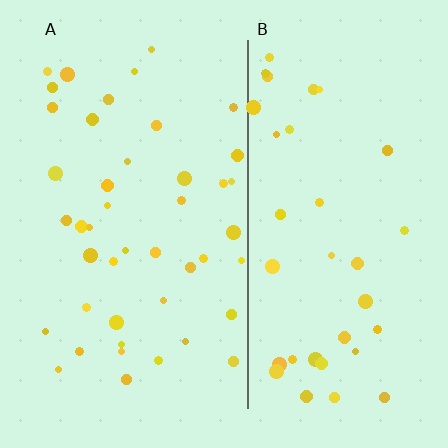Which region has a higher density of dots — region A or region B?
A (the left).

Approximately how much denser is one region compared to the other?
Approximately 1.3× — region A over region B.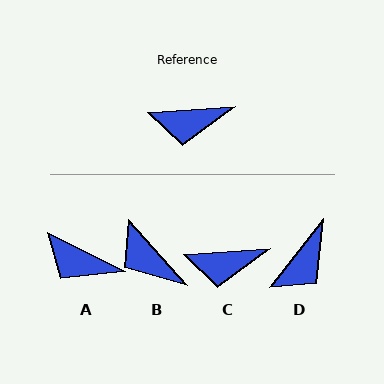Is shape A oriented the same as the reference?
No, it is off by about 31 degrees.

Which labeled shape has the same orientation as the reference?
C.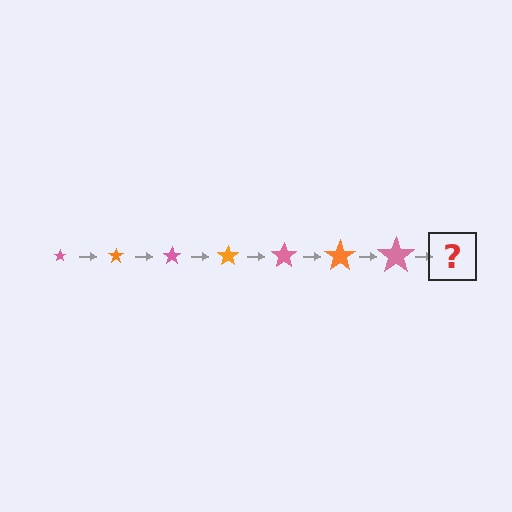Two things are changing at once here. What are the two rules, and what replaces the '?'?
The two rules are that the star grows larger each step and the color cycles through pink and orange. The '?' should be an orange star, larger than the previous one.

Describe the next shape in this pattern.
It should be an orange star, larger than the previous one.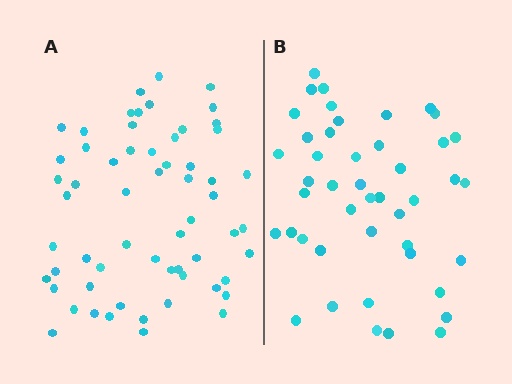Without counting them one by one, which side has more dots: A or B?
Region A (the left region) has more dots.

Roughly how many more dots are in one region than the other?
Region A has approximately 15 more dots than region B.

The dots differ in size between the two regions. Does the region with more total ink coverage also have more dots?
No. Region B has more total ink coverage because its dots are larger, but region A actually contains more individual dots. Total area can be misleading — the number of items is what matters here.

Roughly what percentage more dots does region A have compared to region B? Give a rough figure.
About 35% more.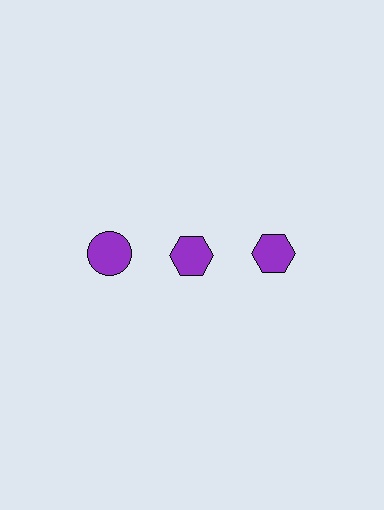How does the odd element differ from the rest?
It has a different shape: circle instead of hexagon.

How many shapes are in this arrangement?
There are 3 shapes arranged in a grid pattern.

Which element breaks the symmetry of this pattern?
The purple circle in the top row, leftmost column breaks the symmetry. All other shapes are purple hexagons.